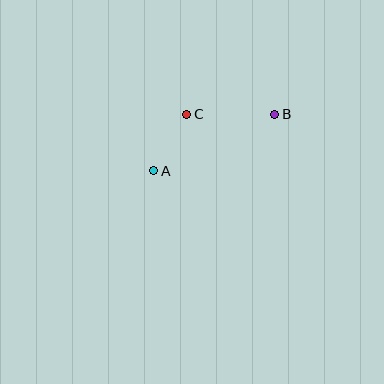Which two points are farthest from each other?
Points A and B are farthest from each other.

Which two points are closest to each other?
Points A and C are closest to each other.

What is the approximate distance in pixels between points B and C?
The distance between B and C is approximately 88 pixels.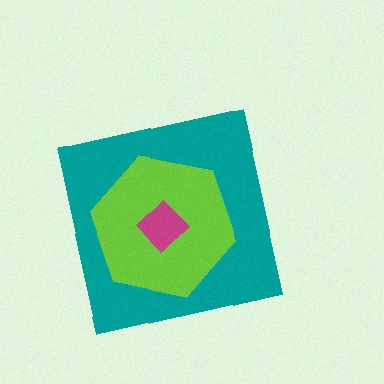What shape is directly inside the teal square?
The lime hexagon.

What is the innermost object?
The magenta diamond.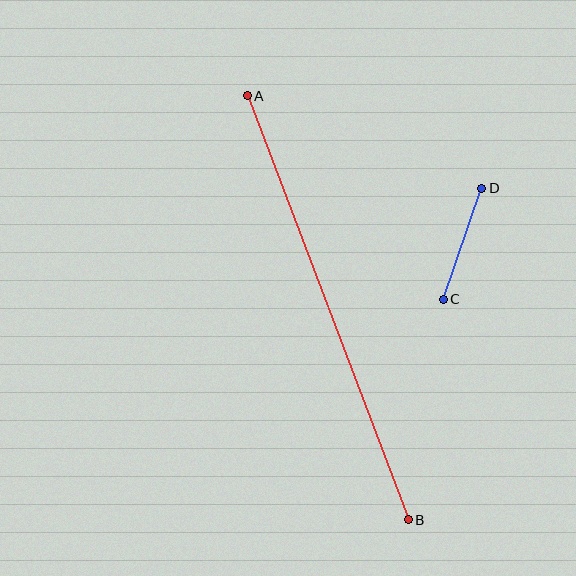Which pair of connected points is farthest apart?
Points A and B are farthest apart.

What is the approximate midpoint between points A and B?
The midpoint is at approximately (328, 308) pixels.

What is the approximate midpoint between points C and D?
The midpoint is at approximately (462, 244) pixels.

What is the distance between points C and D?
The distance is approximately 118 pixels.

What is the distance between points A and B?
The distance is approximately 454 pixels.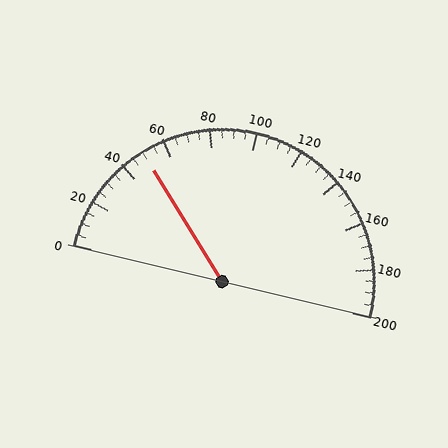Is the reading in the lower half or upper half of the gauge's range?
The reading is in the lower half of the range (0 to 200).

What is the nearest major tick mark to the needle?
The nearest major tick mark is 40.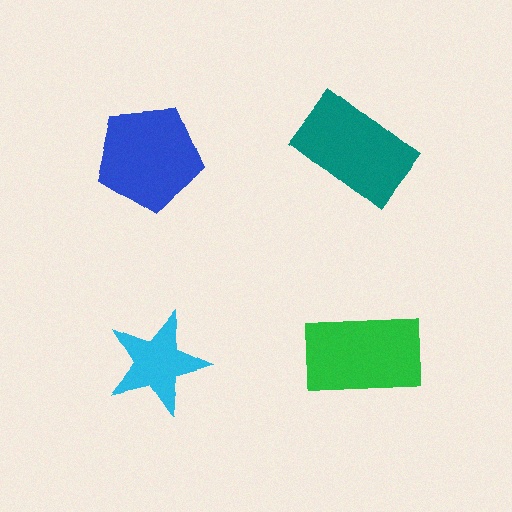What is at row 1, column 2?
A teal rectangle.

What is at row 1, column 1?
A blue pentagon.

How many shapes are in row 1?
2 shapes.